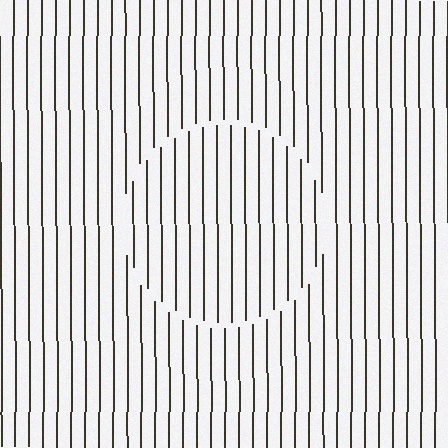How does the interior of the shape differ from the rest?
The interior of the shape contains the same grating, shifted by half a period — the contour is defined by the phase discontinuity where line-ends from the inner and outer gratings abut.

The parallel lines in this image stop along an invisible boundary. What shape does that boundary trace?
An illusory circle. The interior of the shape contains the same grating, shifted by half a period — the contour is defined by the phase discontinuity where line-ends from the inner and outer gratings abut.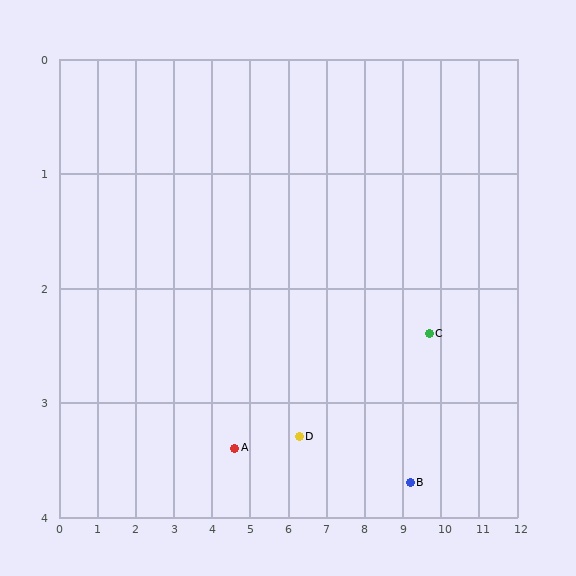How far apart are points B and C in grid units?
Points B and C are about 1.4 grid units apart.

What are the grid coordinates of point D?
Point D is at approximately (6.3, 3.3).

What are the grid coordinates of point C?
Point C is at approximately (9.7, 2.4).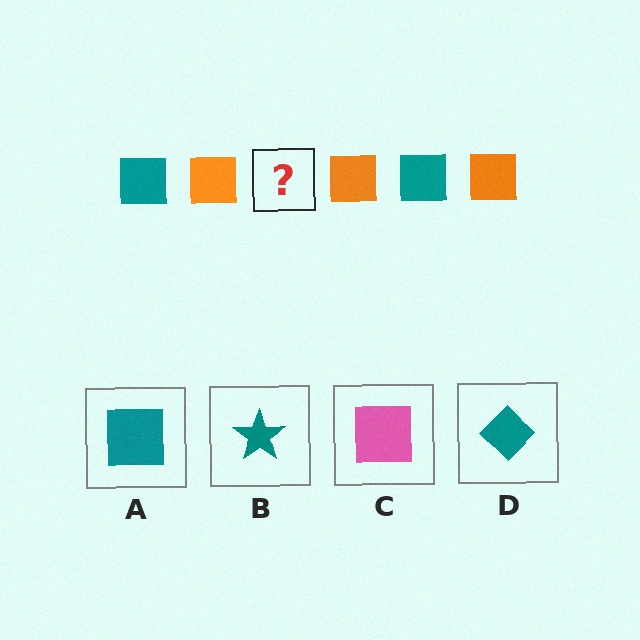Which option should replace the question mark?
Option A.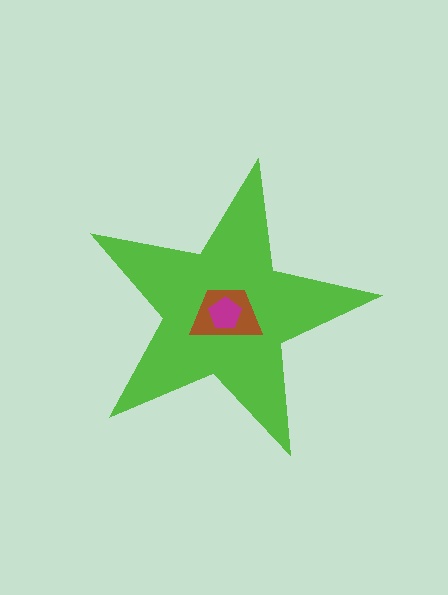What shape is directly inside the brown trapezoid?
The magenta pentagon.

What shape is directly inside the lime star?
The brown trapezoid.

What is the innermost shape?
The magenta pentagon.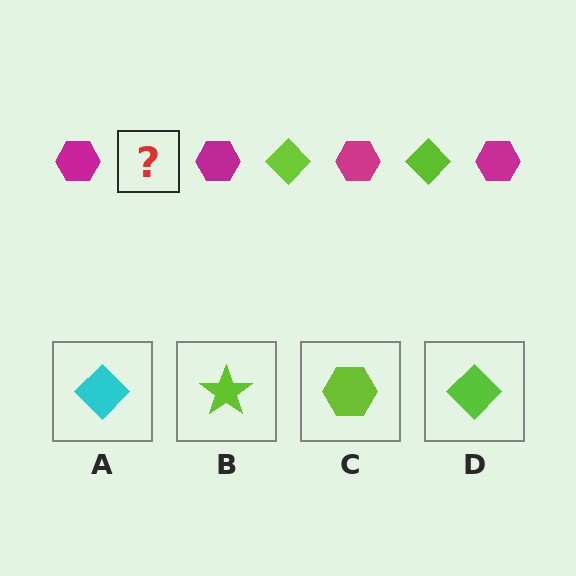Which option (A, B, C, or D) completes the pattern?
D.